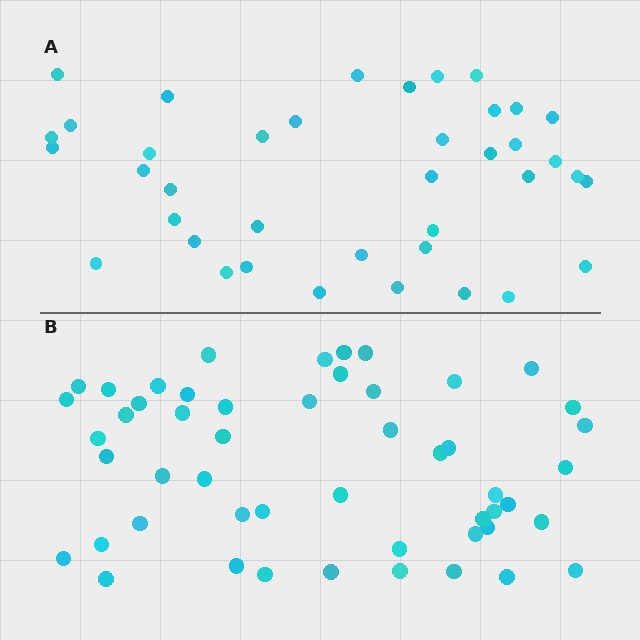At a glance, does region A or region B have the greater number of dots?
Region B (the bottom region) has more dots.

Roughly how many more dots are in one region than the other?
Region B has roughly 12 or so more dots than region A.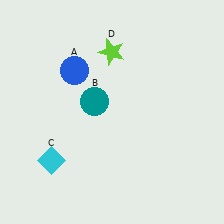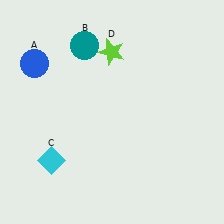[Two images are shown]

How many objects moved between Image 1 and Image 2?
2 objects moved between the two images.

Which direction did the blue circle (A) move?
The blue circle (A) moved left.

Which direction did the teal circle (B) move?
The teal circle (B) moved up.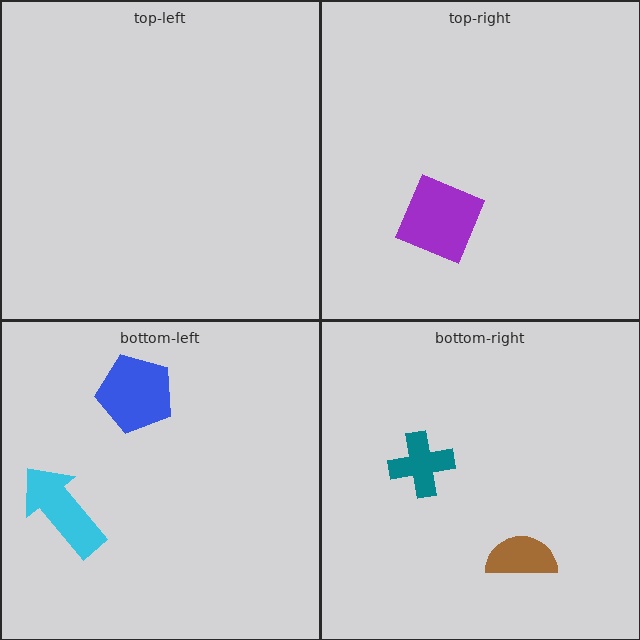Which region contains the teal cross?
The bottom-right region.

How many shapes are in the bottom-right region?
2.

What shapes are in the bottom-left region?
The blue pentagon, the cyan arrow.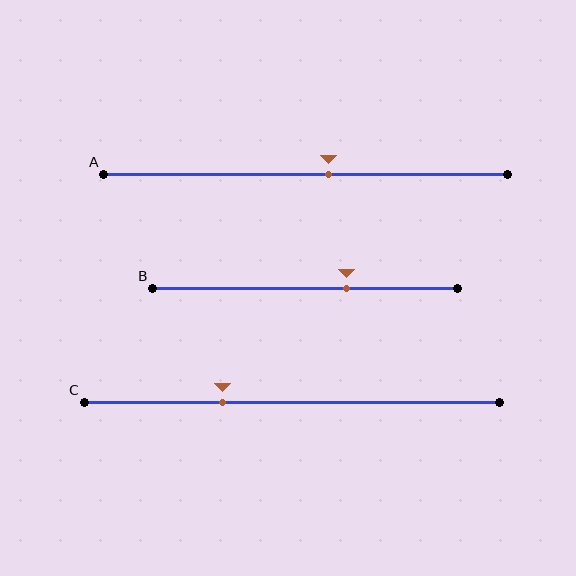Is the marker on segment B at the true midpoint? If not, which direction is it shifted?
No, the marker on segment B is shifted to the right by about 14% of the segment length.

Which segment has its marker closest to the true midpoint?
Segment A has its marker closest to the true midpoint.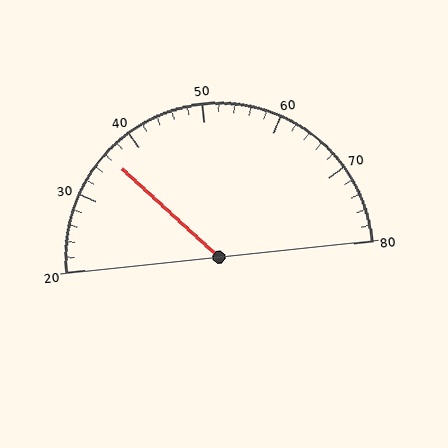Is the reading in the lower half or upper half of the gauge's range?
The reading is in the lower half of the range (20 to 80).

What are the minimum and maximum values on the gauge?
The gauge ranges from 20 to 80.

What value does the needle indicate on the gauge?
The needle indicates approximately 36.